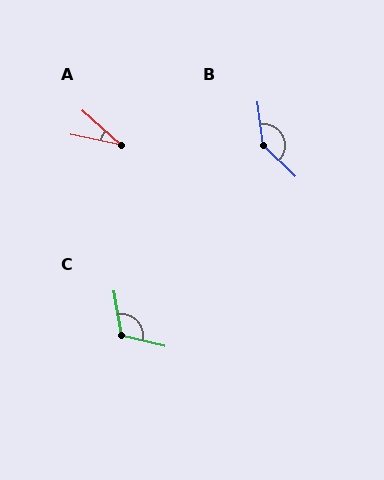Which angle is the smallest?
A, at approximately 30 degrees.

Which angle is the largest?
B, at approximately 142 degrees.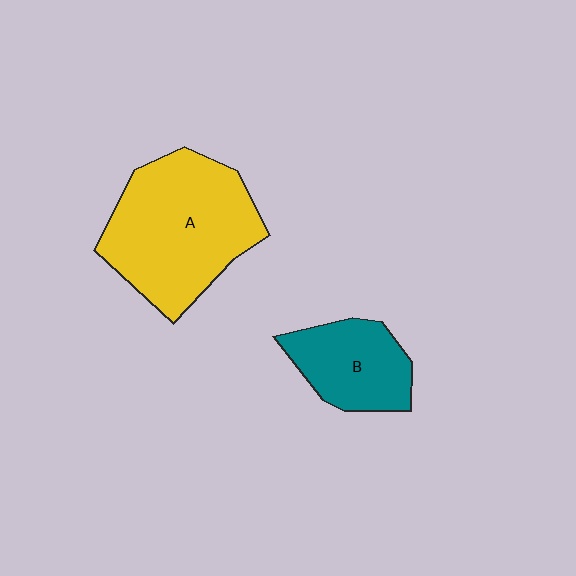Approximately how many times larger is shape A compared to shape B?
Approximately 2.0 times.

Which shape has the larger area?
Shape A (yellow).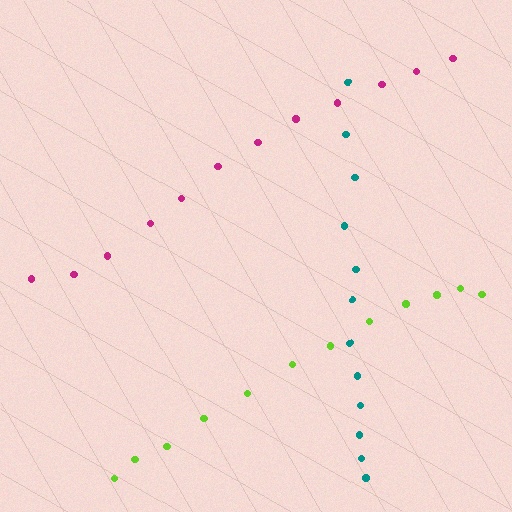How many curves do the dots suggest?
There are 3 distinct paths.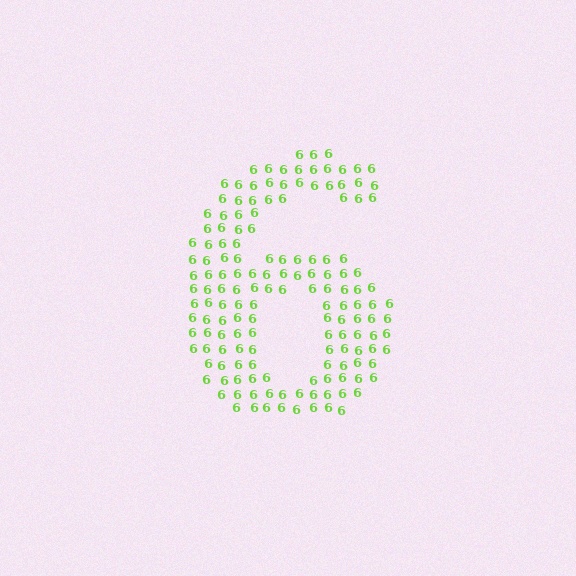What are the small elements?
The small elements are digit 6's.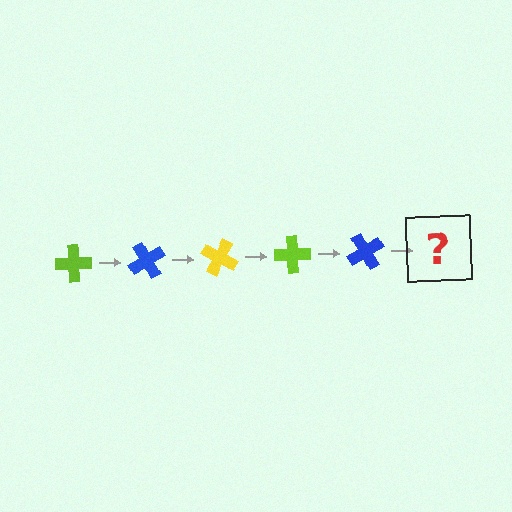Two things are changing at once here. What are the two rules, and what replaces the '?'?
The two rules are that it rotates 60 degrees each step and the color cycles through lime, blue, and yellow. The '?' should be a yellow cross, rotated 300 degrees from the start.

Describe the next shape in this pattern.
It should be a yellow cross, rotated 300 degrees from the start.